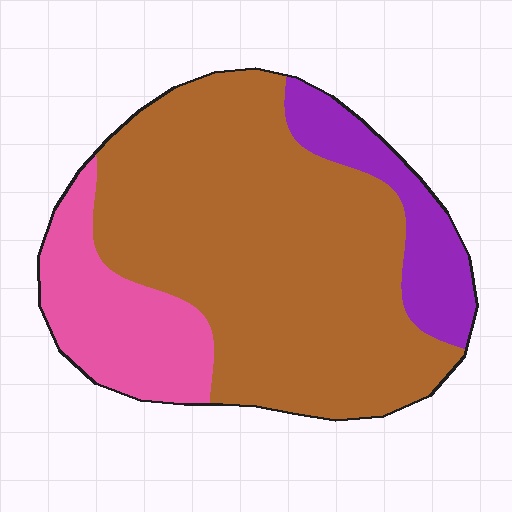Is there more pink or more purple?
Pink.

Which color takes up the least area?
Purple, at roughly 15%.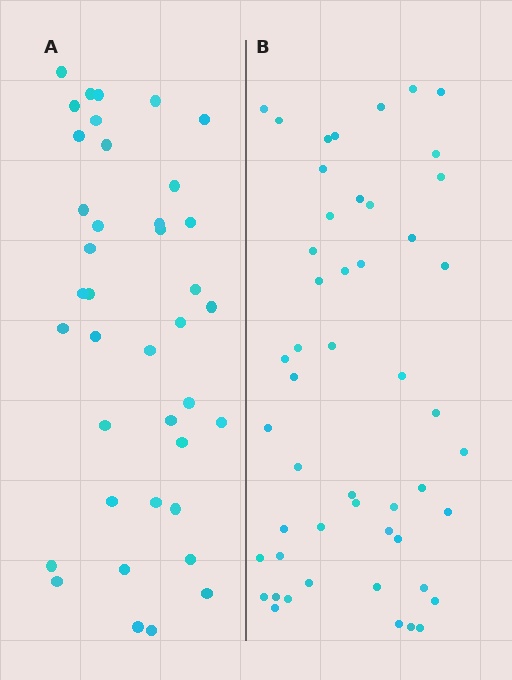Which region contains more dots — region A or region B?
Region B (the right region) has more dots.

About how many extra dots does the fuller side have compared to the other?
Region B has roughly 12 or so more dots than region A.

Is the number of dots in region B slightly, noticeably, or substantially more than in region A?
Region B has noticeably more, but not dramatically so. The ratio is roughly 1.3 to 1.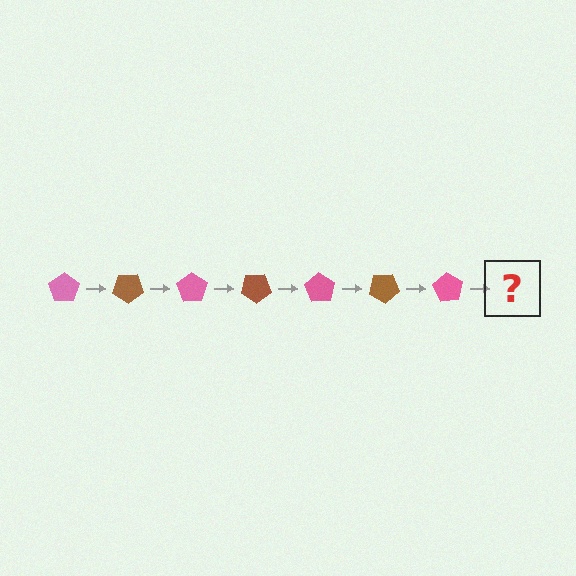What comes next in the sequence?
The next element should be a brown pentagon, rotated 245 degrees from the start.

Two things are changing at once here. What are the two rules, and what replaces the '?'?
The two rules are that it rotates 35 degrees each step and the color cycles through pink and brown. The '?' should be a brown pentagon, rotated 245 degrees from the start.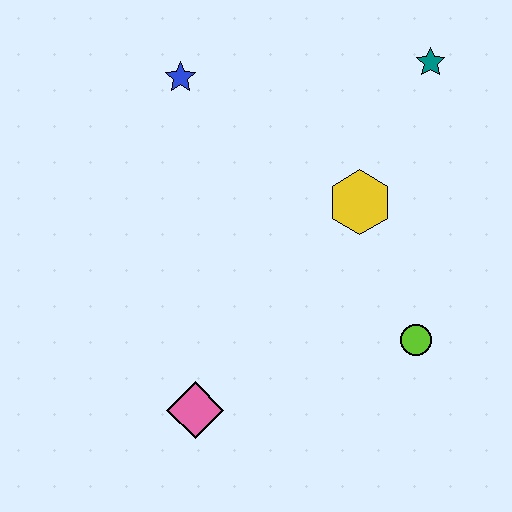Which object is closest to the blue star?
The yellow hexagon is closest to the blue star.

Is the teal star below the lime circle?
No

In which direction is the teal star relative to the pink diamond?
The teal star is above the pink diamond.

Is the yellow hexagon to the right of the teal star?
No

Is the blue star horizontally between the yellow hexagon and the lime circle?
No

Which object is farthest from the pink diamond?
The teal star is farthest from the pink diamond.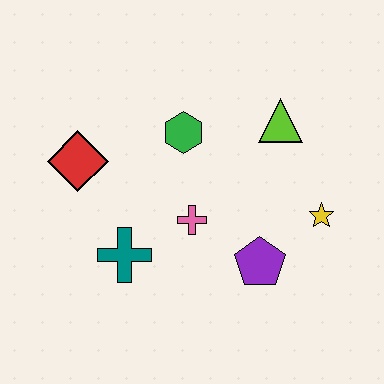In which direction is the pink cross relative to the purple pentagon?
The pink cross is to the left of the purple pentagon.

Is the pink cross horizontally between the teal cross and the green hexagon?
No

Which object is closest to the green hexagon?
The pink cross is closest to the green hexagon.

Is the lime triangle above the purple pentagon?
Yes